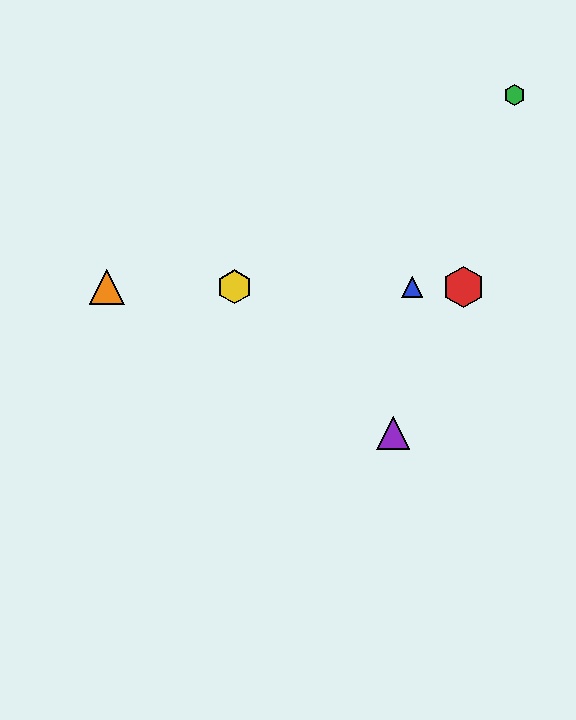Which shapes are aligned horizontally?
The red hexagon, the blue triangle, the yellow hexagon, the orange triangle are aligned horizontally.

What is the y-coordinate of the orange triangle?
The orange triangle is at y≈287.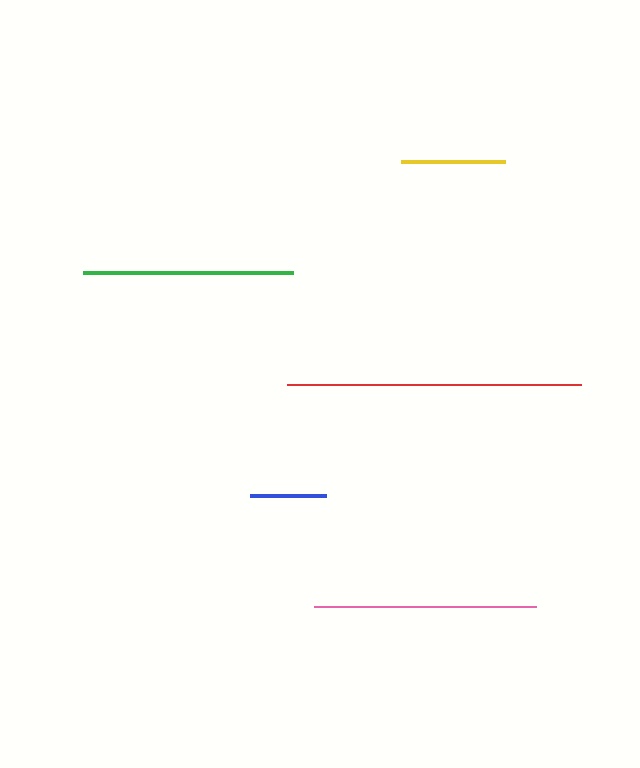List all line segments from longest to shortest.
From longest to shortest: red, pink, green, yellow, blue.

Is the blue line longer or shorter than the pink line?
The pink line is longer than the blue line.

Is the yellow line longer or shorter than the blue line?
The yellow line is longer than the blue line.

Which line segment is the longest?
The red line is the longest at approximately 294 pixels.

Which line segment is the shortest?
The blue line is the shortest at approximately 76 pixels.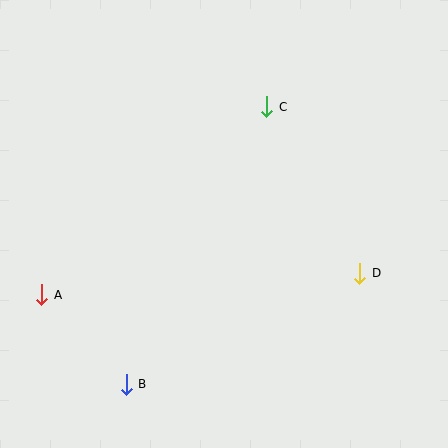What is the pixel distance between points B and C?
The distance between B and C is 311 pixels.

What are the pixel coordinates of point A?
Point A is at (42, 295).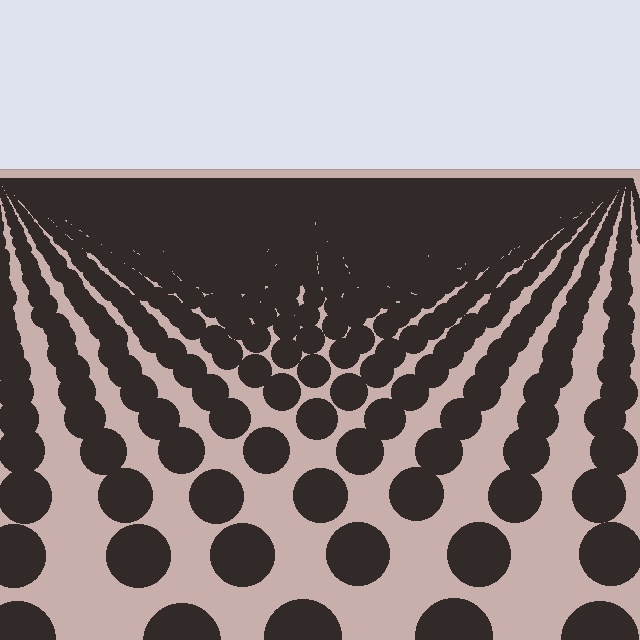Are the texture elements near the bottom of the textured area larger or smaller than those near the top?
Larger. Near the bottom, elements are closer to the viewer and appear at a bigger on-screen size.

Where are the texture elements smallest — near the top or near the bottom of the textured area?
Near the top.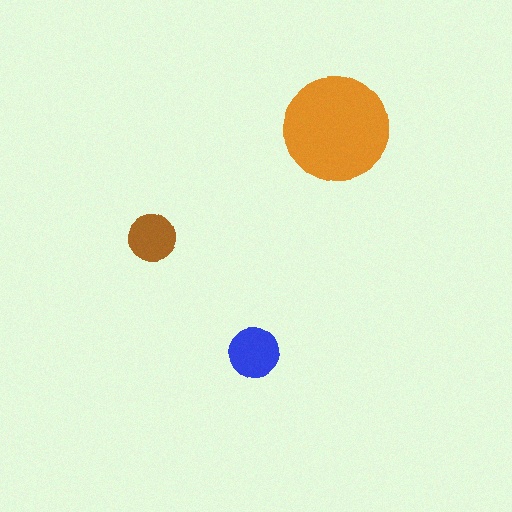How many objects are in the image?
There are 3 objects in the image.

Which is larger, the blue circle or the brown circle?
The blue one.